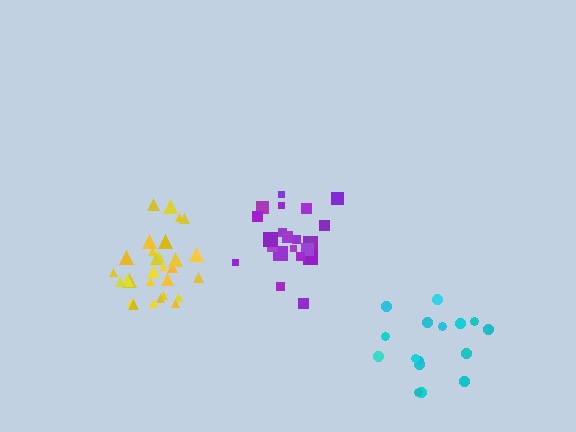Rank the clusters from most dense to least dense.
purple, yellow, cyan.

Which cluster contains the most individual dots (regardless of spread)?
Yellow (29).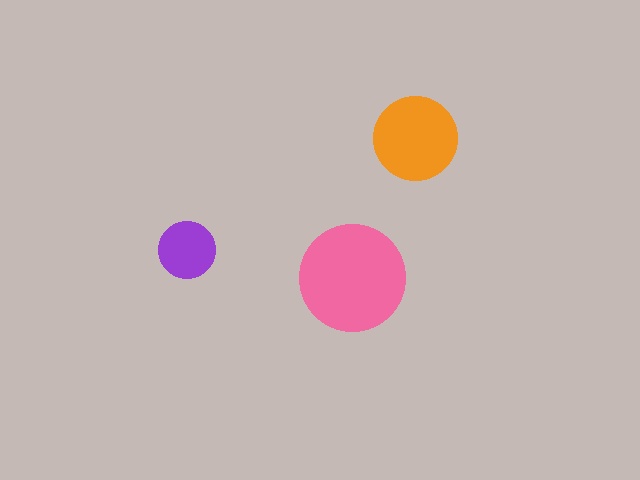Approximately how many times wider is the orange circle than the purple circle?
About 1.5 times wider.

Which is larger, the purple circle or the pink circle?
The pink one.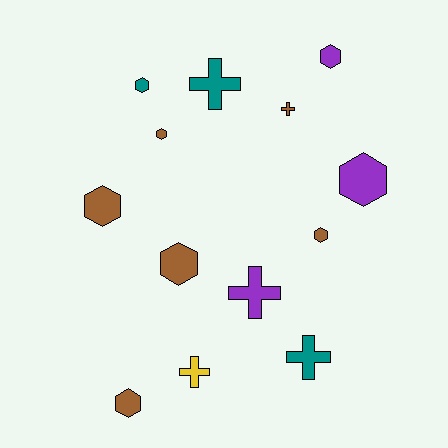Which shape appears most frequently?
Hexagon, with 8 objects.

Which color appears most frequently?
Brown, with 6 objects.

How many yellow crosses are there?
There is 1 yellow cross.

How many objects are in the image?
There are 13 objects.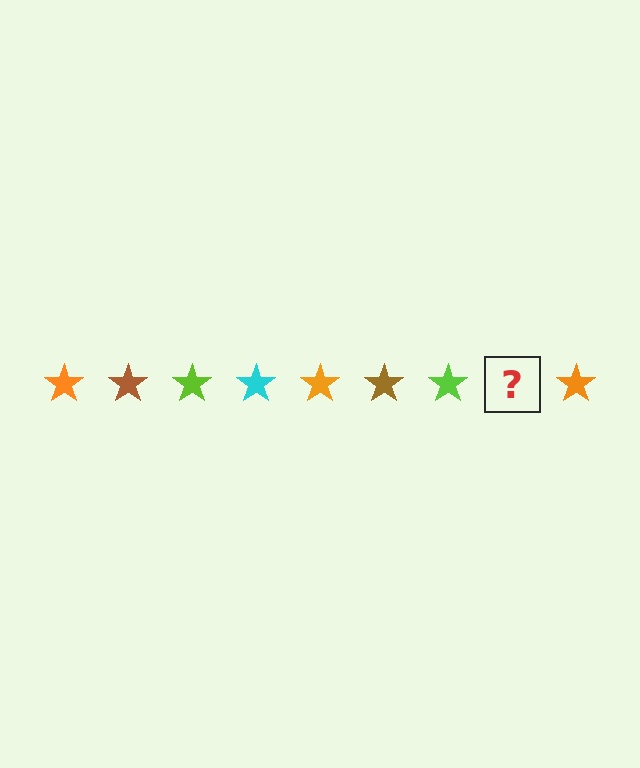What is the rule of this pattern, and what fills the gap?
The rule is that the pattern cycles through orange, brown, lime, cyan stars. The gap should be filled with a cyan star.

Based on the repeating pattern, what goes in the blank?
The blank should be a cyan star.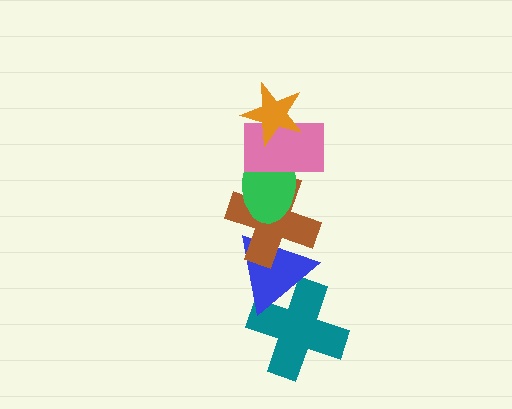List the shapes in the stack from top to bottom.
From top to bottom: the orange star, the pink rectangle, the green ellipse, the brown cross, the blue triangle, the teal cross.